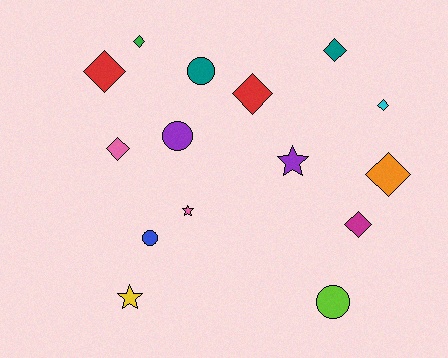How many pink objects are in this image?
There are 2 pink objects.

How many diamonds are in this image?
There are 8 diamonds.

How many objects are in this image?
There are 15 objects.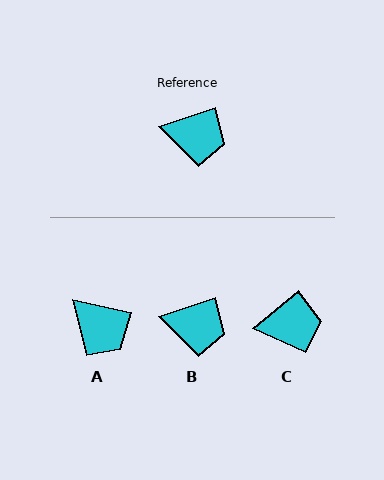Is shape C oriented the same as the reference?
No, it is off by about 21 degrees.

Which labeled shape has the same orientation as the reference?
B.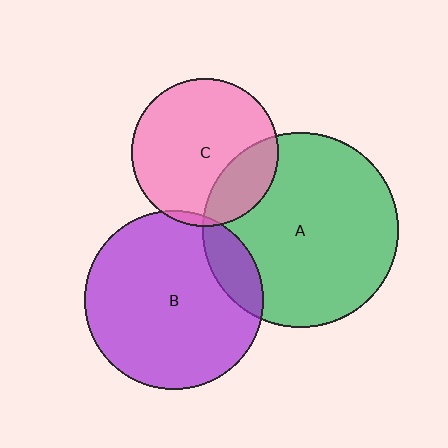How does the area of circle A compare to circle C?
Approximately 1.8 times.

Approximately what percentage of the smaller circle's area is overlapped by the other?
Approximately 5%.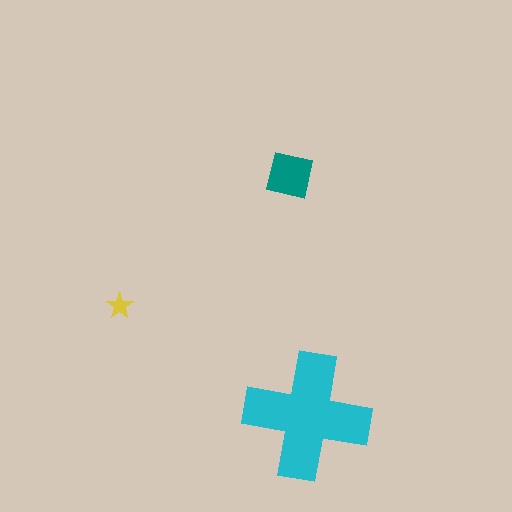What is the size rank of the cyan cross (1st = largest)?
1st.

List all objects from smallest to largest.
The yellow star, the teal square, the cyan cross.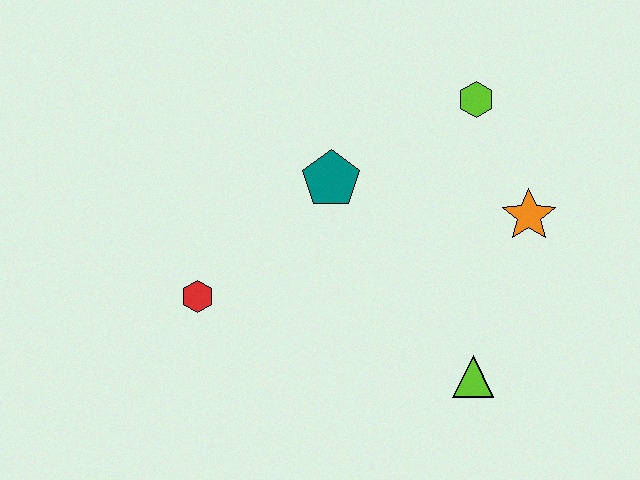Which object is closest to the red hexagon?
The teal pentagon is closest to the red hexagon.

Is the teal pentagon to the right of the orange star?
No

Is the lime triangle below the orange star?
Yes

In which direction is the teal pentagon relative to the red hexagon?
The teal pentagon is to the right of the red hexagon.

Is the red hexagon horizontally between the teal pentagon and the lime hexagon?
No